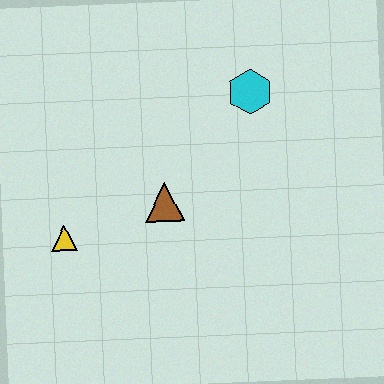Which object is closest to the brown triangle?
The yellow triangle is closest to the brown triangle.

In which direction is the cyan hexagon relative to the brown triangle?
The cyan hexagon is above the brown triangle.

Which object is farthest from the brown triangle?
The cyan hexagon is farthest from the brown triangle.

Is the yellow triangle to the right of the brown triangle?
No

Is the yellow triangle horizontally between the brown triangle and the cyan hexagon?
No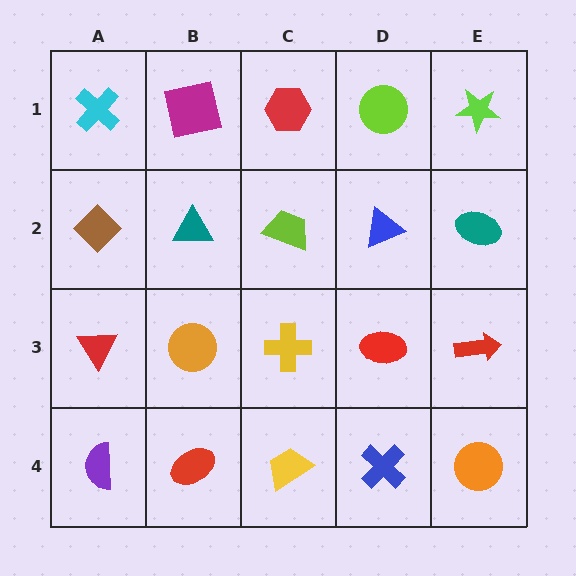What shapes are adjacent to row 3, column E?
A teal ellipse (row 2, column E), an orange circle (row 4, column E), a red ellipse (row 3, column D).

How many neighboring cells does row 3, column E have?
3.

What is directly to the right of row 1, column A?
A magenta square.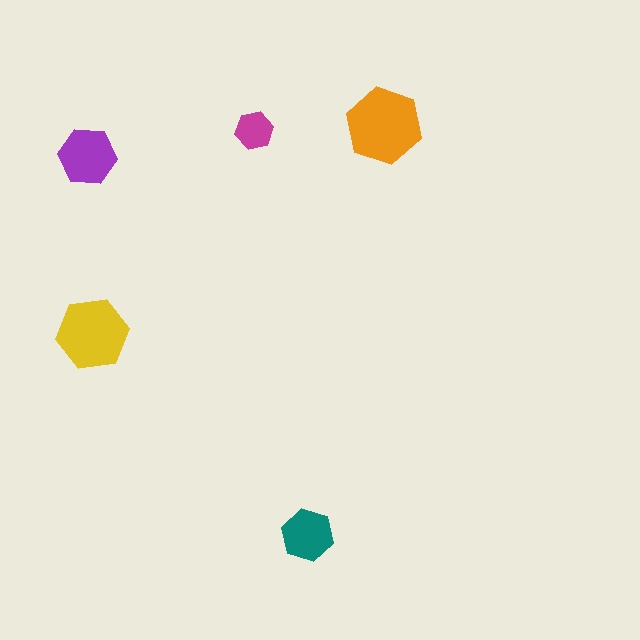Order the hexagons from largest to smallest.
the orange one, the yellow one, the purple one, the teal one, the magenta one.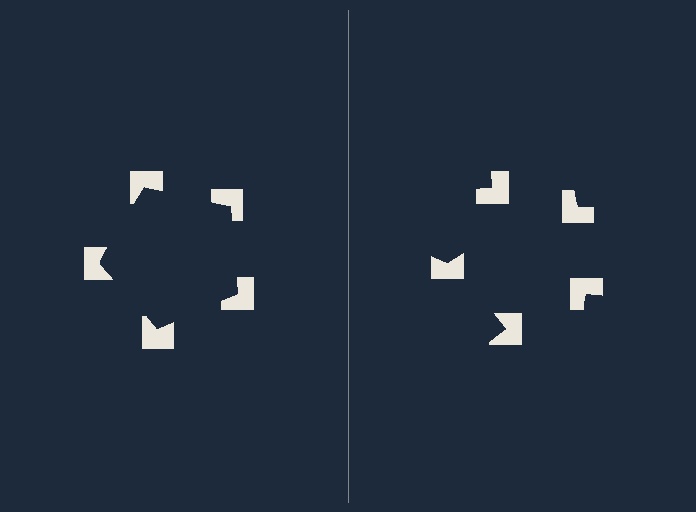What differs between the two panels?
The notched squares are positioned identically on both sides; only the wedge orientations differ. On the left they align to a pentagon; on the right they are misaligned.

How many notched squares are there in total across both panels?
10 — 5 on each side.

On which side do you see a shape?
An illusory pentagon appears on the left side. On the right side the wedge cuts are rotated, so no coherent shape forms.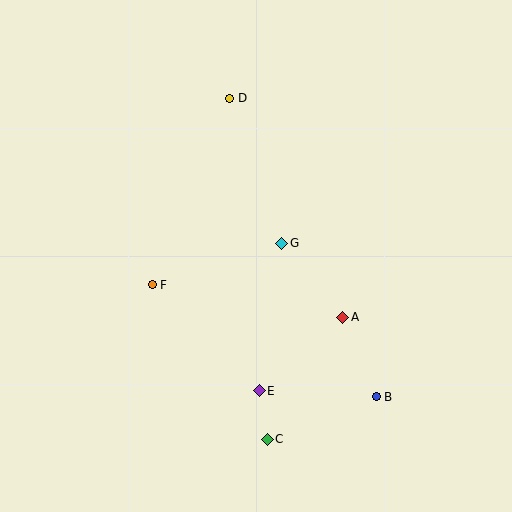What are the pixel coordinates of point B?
Point B is at (376, 397).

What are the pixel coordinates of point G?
Point G is at (282, 243).